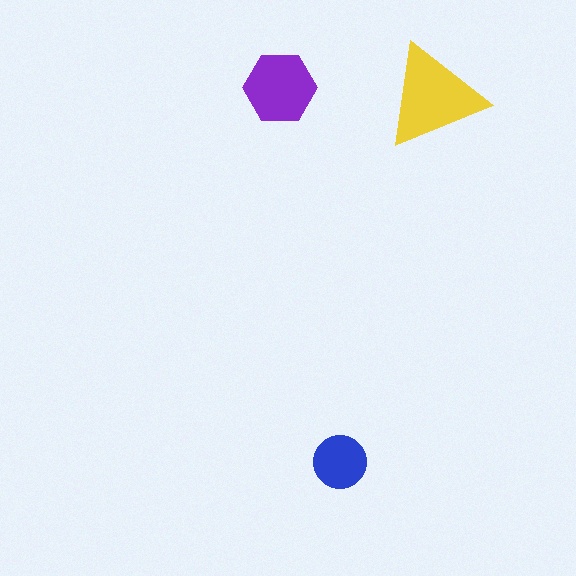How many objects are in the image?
There are 3 objects in the image.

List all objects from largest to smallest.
The yellow triangle, the purple hexagon, the blue circle.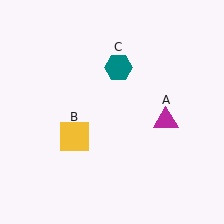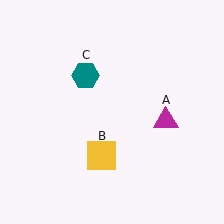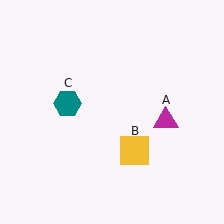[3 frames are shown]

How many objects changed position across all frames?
2 objects changed position: yellow square (object B), teal hexagon (object C).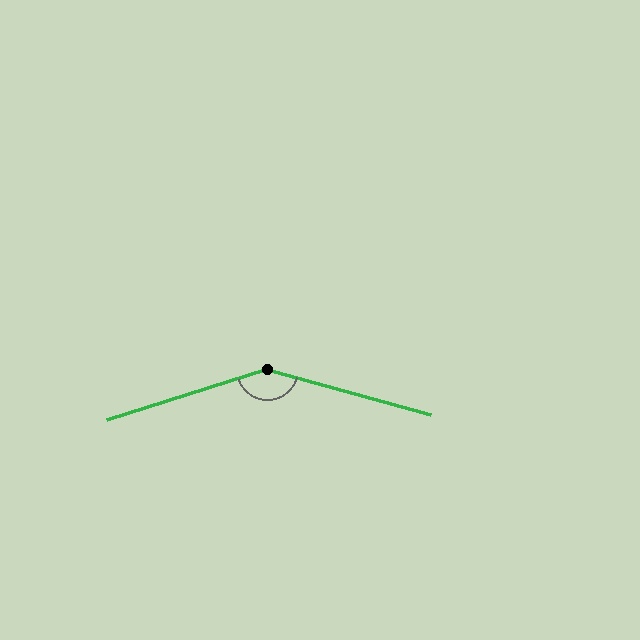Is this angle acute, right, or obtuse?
It is obtuse.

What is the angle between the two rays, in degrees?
Approximately 147 degrees.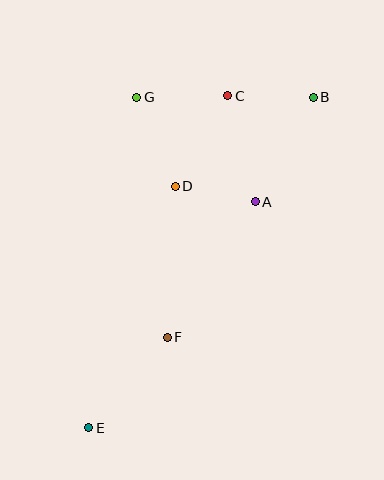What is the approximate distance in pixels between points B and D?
The distance between B and D is approximately 164 pixels.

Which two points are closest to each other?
Points A and D are closest to each other.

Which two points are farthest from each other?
Points B and E are farthest from each other.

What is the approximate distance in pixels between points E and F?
The distance between E and F is approximately 120 pixels.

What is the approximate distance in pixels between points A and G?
The distance between A and G is approximately 158 pixels.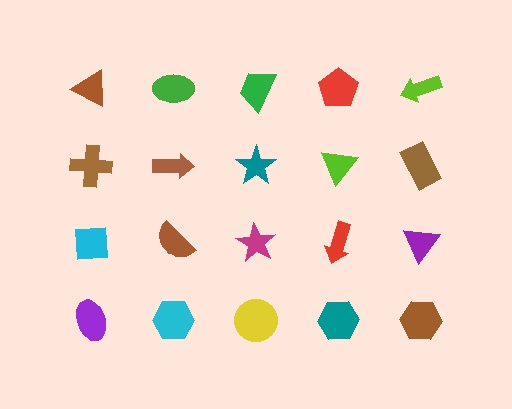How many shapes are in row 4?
5 shapes.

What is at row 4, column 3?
A yellow circle.